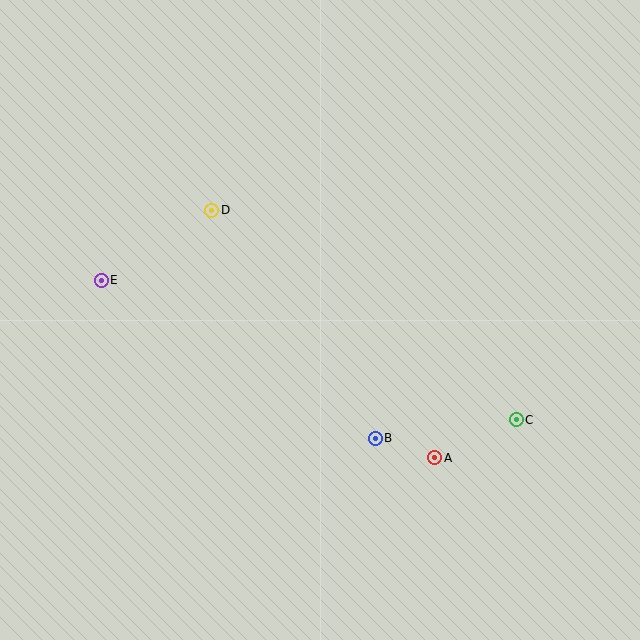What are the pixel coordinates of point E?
Point E is at (101, 280).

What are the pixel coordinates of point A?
Point A is at (435, 458).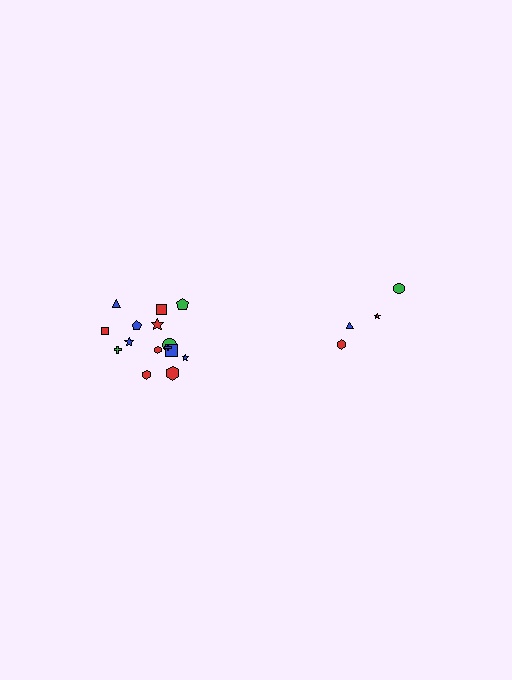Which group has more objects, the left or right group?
The left group.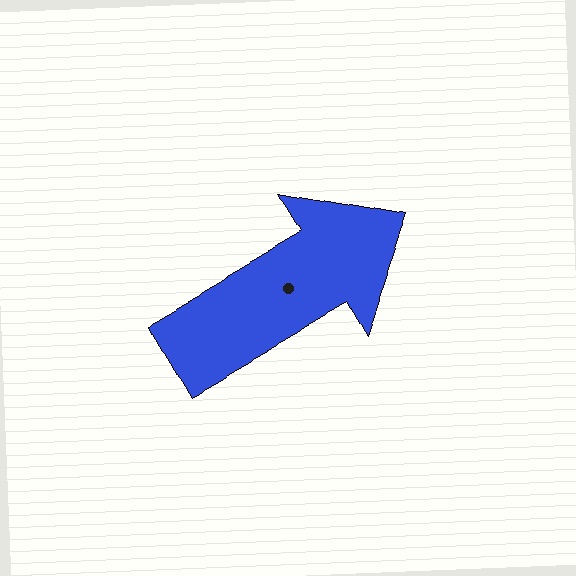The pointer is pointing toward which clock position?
Roughly 2 o'clock.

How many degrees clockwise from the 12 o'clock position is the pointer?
Approximately 60 degrees.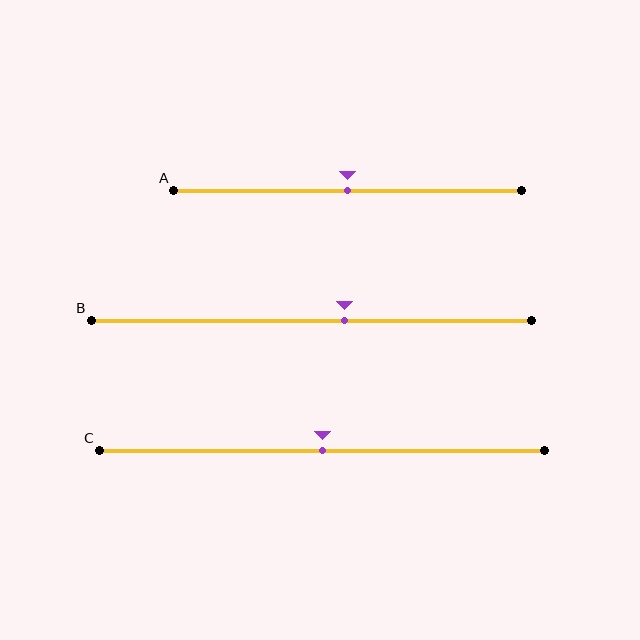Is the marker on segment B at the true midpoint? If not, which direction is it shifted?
No, the marker on segment B is shifted to the right by about 7% of the segment length.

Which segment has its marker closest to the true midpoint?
Segment A has its marker closest to the true midpoint.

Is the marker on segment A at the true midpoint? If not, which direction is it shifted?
Yes, the marker on segment A is at the true midpoint.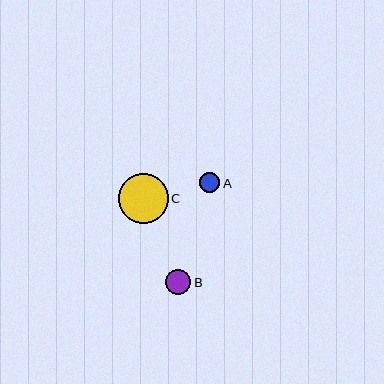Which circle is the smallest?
Circle A is the smallest with a size of approximately 20 pixels.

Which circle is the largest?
Circle C is the largest with a size of approximately 50 pixels.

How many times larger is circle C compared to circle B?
Circle C is approximately 2.0 times the size of circle B.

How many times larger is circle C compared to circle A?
Circle C is approximately 2.5 times the size of circle A.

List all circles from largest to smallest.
From largest to smallest: C, B, A.